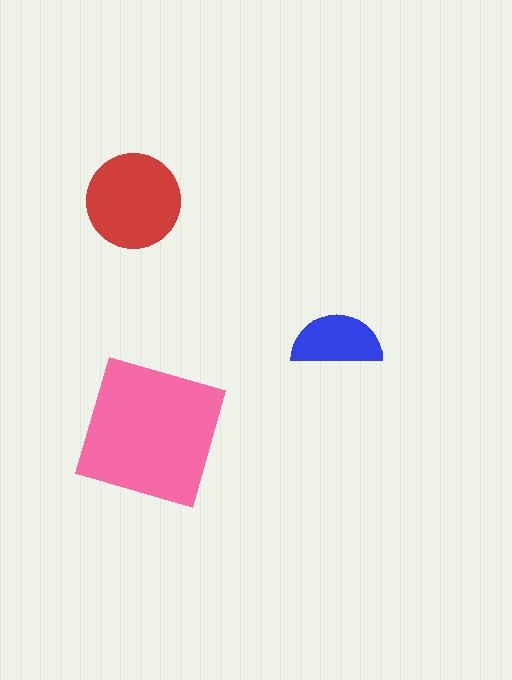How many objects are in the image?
There are 3 objects in the image.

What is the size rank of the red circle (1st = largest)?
2nd.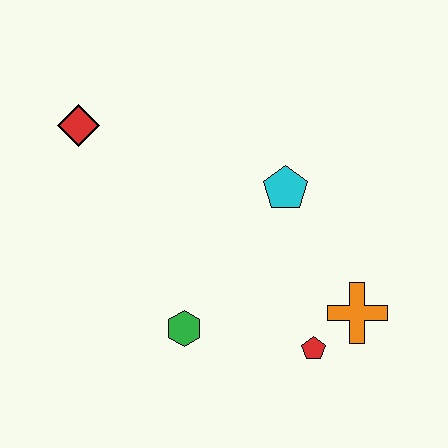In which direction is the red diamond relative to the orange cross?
The red diamond is to the left of the orange cross.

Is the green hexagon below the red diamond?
Yes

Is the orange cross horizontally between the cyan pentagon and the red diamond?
No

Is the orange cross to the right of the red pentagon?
Yes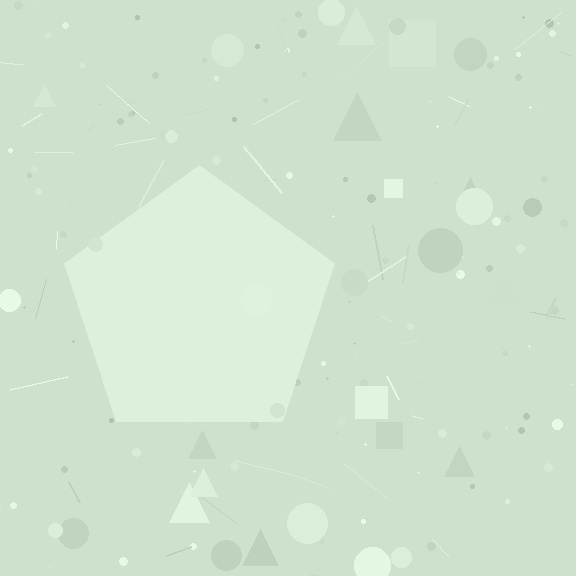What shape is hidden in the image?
A pentagon is hidden in the image.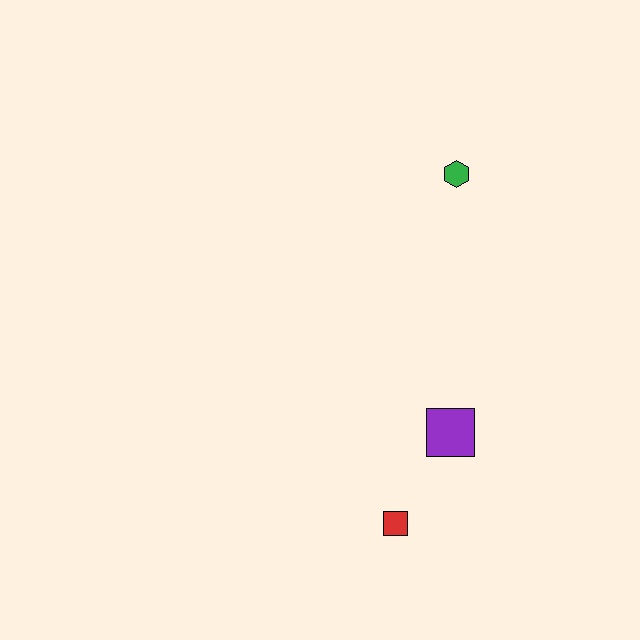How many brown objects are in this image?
There are no brown objects.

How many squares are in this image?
There are 2 squares.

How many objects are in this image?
There are 3 objects.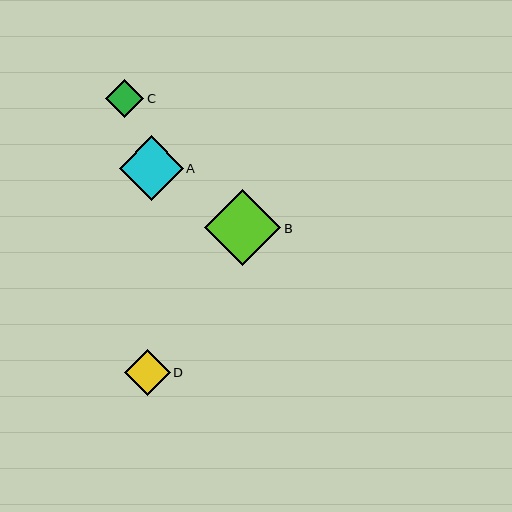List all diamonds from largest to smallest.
From largest to smallest: B, A, D, C.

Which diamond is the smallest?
Diamond C is the smallest with a size of approximately 38 pixels.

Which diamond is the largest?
Diamond B is the largest with a size of approximately 76 pixels.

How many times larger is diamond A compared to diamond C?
Diamond A is approximately 1.7 times the size of diamond C.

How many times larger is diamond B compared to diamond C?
Diamond B is approximately 2.0 times the size of diamond C.